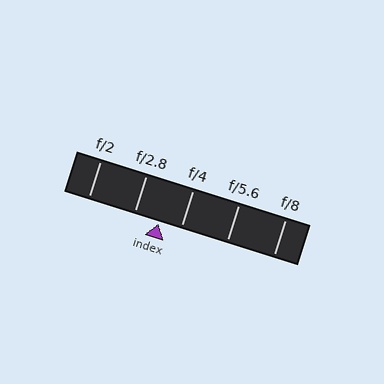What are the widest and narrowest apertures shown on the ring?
The widest aperture shown is f/2 and the narrowest is f/8.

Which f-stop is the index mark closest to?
The index mark is closest to f/4.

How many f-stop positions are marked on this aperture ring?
There are 5 f-stop positions marked.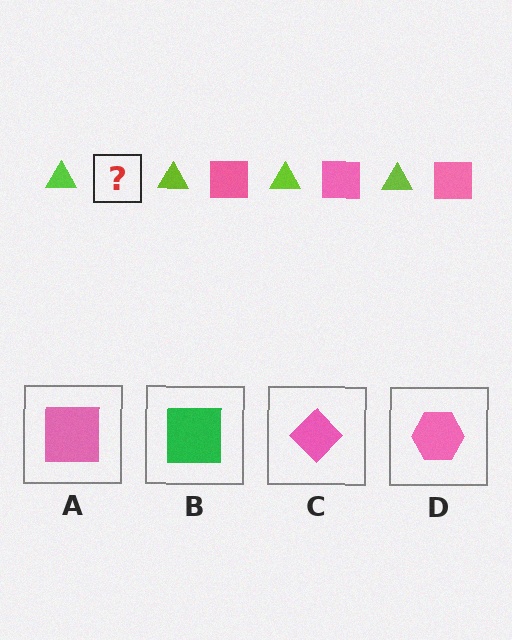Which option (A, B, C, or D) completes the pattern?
A.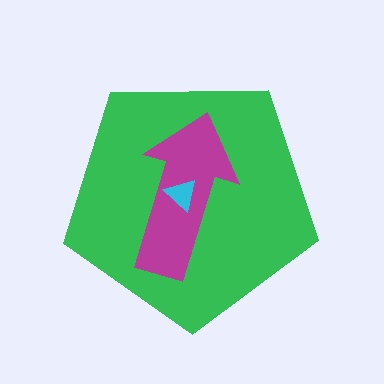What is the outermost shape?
The green pentagon.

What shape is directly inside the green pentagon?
The magenta arrow.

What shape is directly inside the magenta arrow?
The cyan triangle.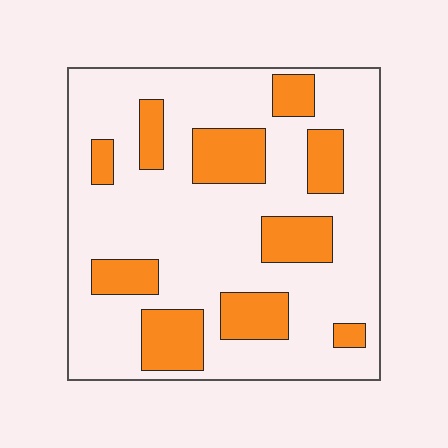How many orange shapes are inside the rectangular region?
10.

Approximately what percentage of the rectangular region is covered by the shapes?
Approximately 25%.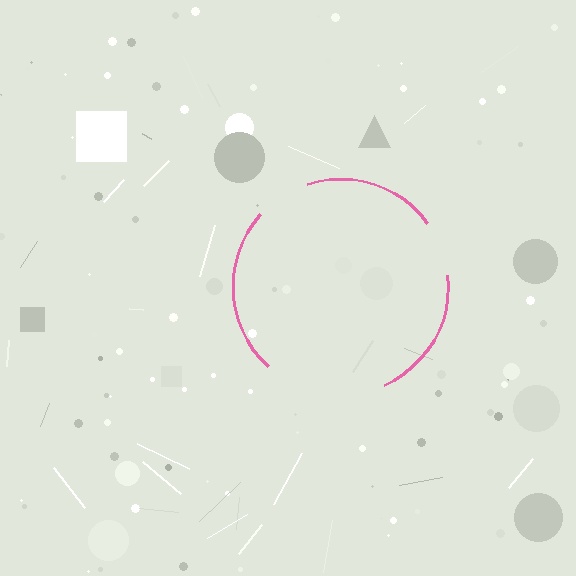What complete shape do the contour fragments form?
The contour fragments form a circle.